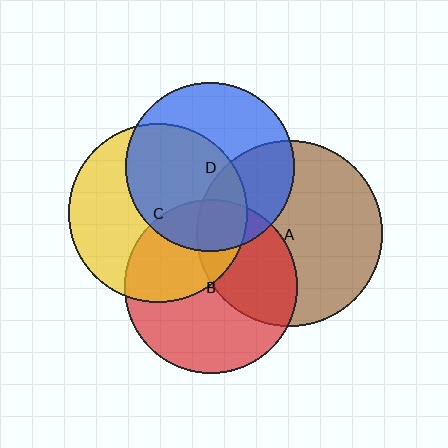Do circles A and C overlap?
Yes.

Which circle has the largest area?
Circle A (brown).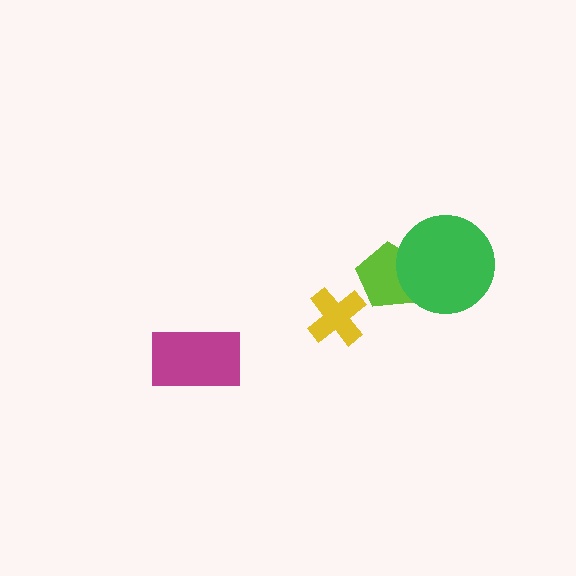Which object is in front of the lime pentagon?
The green circle is in front of the lime pentagon.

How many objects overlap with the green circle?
1 object overlaps with the green circle.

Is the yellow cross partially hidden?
No, no other shape covers it.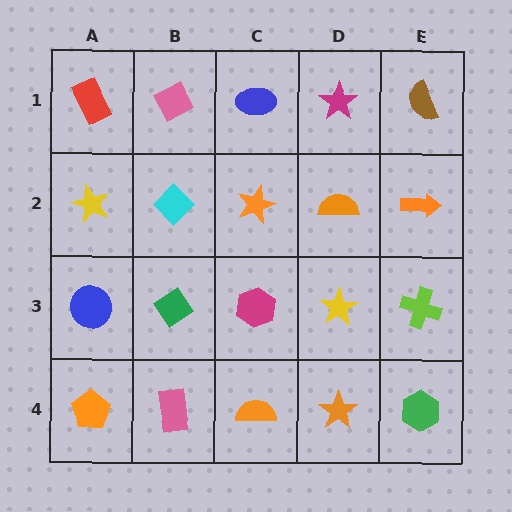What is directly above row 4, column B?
A green diamond.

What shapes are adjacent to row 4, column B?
A green diamond (row 3, column B), an orange pentagon (row 4, column A), an orange semicircle (row 4, column C).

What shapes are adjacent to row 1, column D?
An orange semicircle (row 2, column D), a blue ellipse (row 1, column C), a brown semicircle (row 1, column E).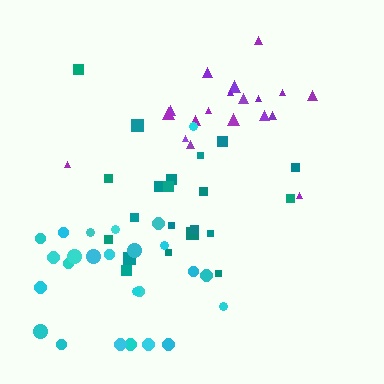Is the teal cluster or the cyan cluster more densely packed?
Cyan.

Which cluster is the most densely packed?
Purple.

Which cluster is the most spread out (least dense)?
Teal.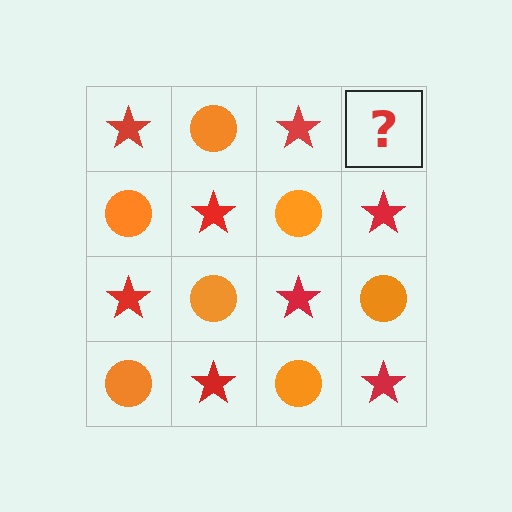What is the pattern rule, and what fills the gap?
The rule is that it alternates red star and orange circle in a checkerboard pattern. The gap should be filled with an orange circle.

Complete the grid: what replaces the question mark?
The question mark should be replaced with an orange circle.